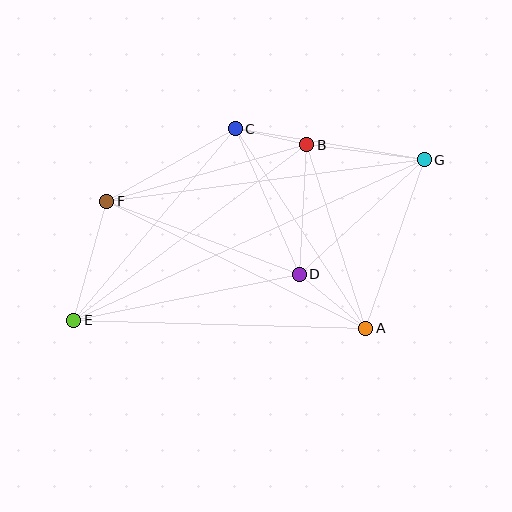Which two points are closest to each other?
Points B and C are closest to each other.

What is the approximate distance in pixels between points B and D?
The distance between B and D is approximately 130 pixels.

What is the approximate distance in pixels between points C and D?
The distance between C and D is approximately 159 pixels.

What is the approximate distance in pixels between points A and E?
The distance between A and E is approximately 292 pixels.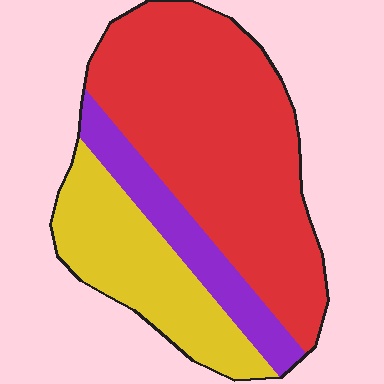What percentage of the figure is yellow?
Yellow takes up between a sixth and a third of the figure.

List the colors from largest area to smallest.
From largest to smallest: red, yellow, purple.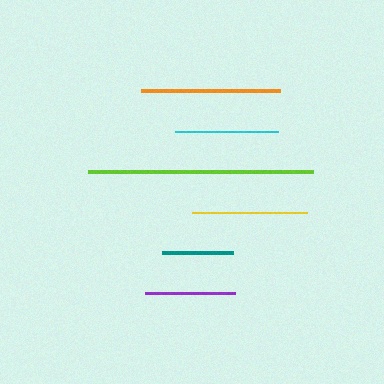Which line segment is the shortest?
The teal line is the shortest at approximately 71 pixels.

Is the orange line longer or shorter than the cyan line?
The orange line is longer than the cyan line.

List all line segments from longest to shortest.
From longest to shortest: lime, orange, yellow, cyan, purple, teal.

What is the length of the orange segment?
The orange segment is approximately 139 pixels long.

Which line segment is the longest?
The lime line is the longest at approximately 225 pixels.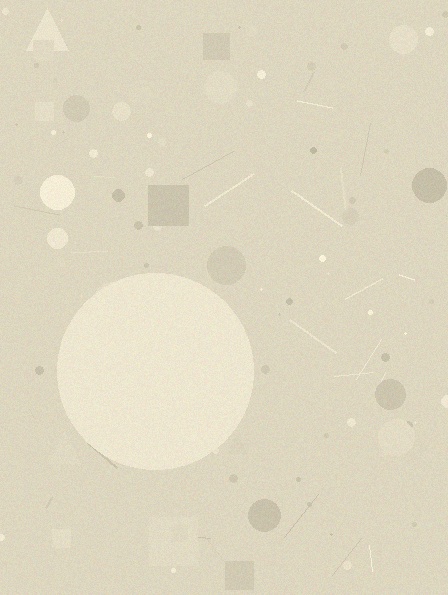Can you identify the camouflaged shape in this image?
The camouflaged shape is a circle.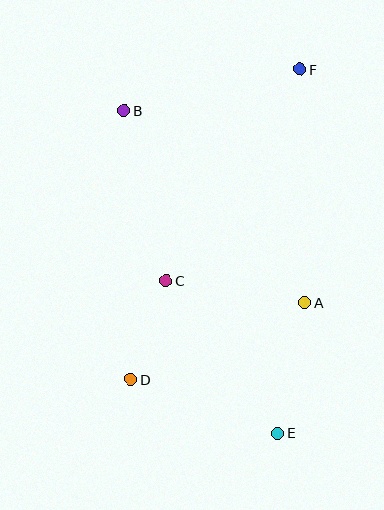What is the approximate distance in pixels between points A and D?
The distance between A and D is approximately 190 pixels.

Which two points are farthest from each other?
Points E and F are farthest from each other.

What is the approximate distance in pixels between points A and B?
The distance between A and B is approximately 263 pixels.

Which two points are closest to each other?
Points C and D are closest to each other.